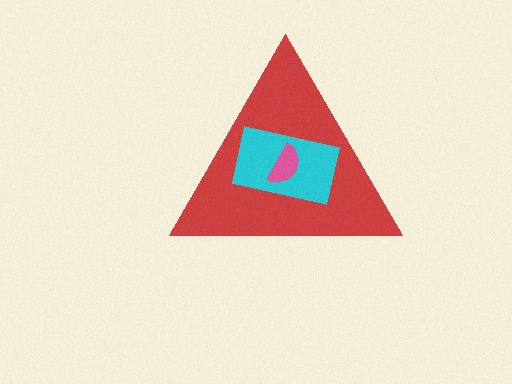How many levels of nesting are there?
3.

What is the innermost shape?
The pink semicircle.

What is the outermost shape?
The red triangle.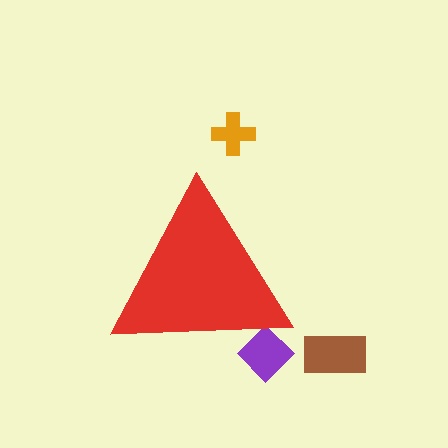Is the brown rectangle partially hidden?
No, the brown rectangle is fully visible.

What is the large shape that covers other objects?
A red triangle.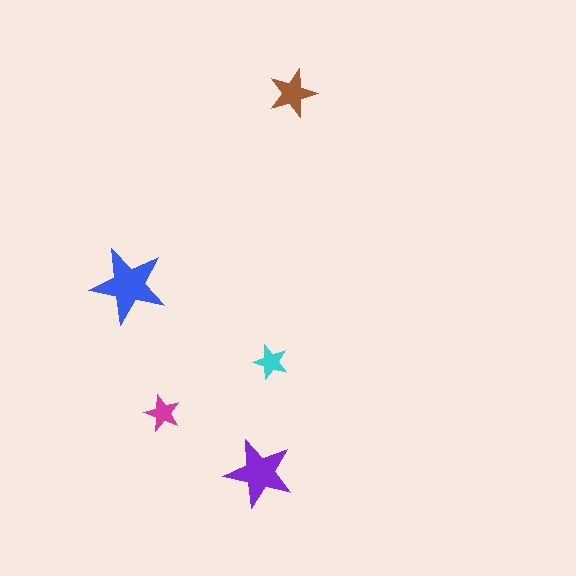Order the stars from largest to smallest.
the blue one, the purple one, the brown one, the magenta one, the cyan one.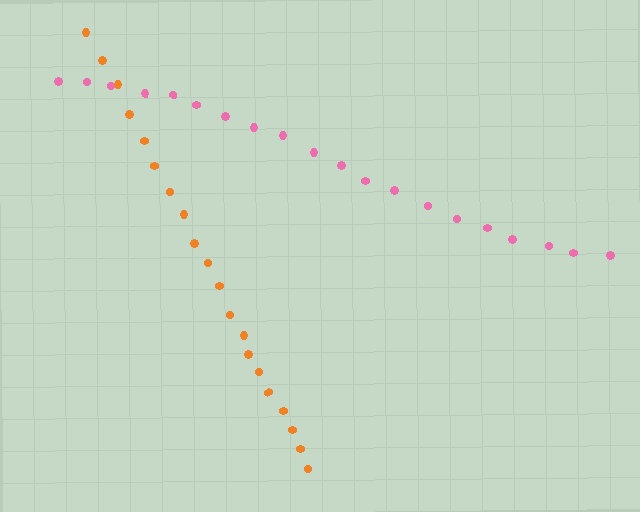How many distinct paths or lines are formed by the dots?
There are 2 distinct paths.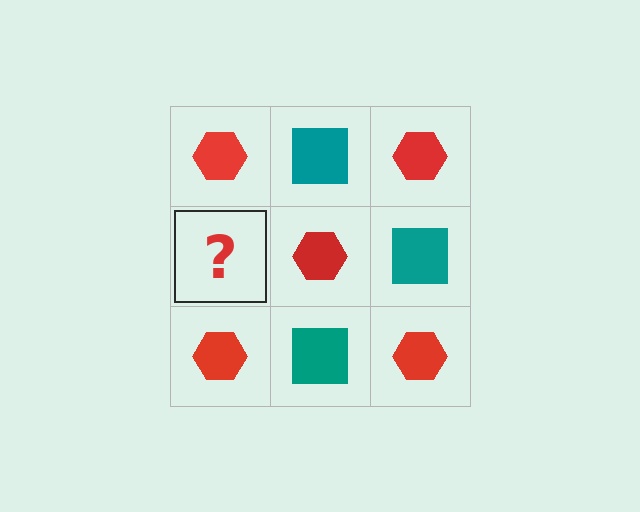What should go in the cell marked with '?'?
The missing cell should contain a teal square.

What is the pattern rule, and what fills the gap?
The rule is that it alternates red hexagon and teal square in a checkerboard pattern. The gap should be filled with a teal square.